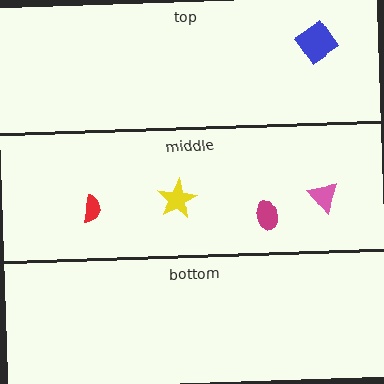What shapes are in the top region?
The blue diamond.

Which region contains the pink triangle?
The middle region.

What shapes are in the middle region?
The yellow star, the red semicircle, the magenta ellipse, the pink triangle.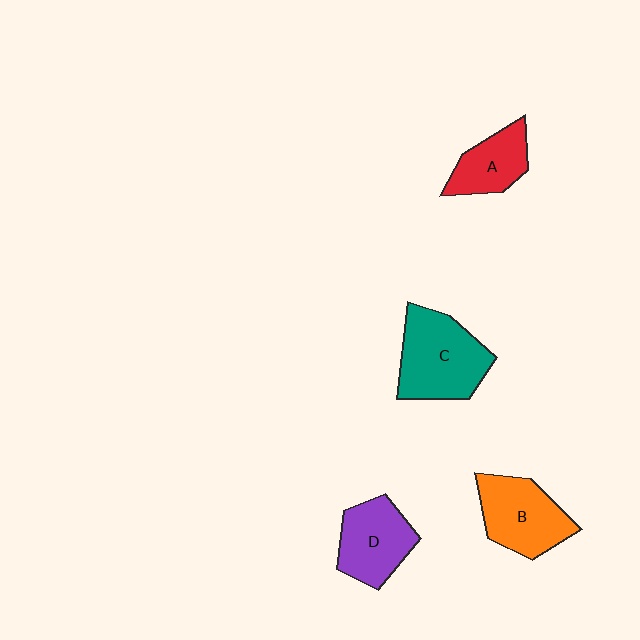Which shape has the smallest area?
Shape A (red).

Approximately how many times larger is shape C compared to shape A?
Approximately 1.7 times.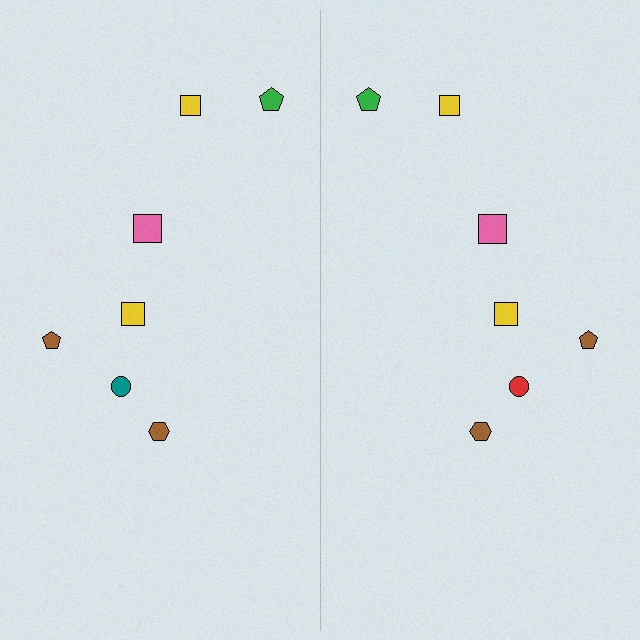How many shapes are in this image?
There are 14 shapes in this image.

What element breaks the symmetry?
The red circle on the right side breaks the symmetry — its mirror counterpart is teal.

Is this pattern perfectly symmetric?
No, the pattern is not perfectly symmetric. The red circle on the right side breaks the symmetry — its mirror counterpart is teal.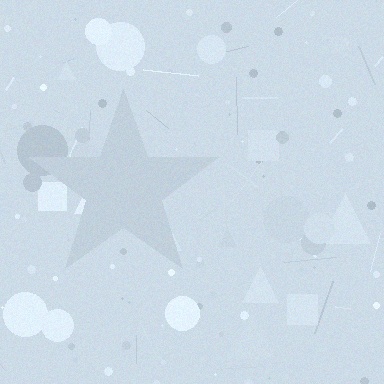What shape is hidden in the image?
A star is hidden in the image.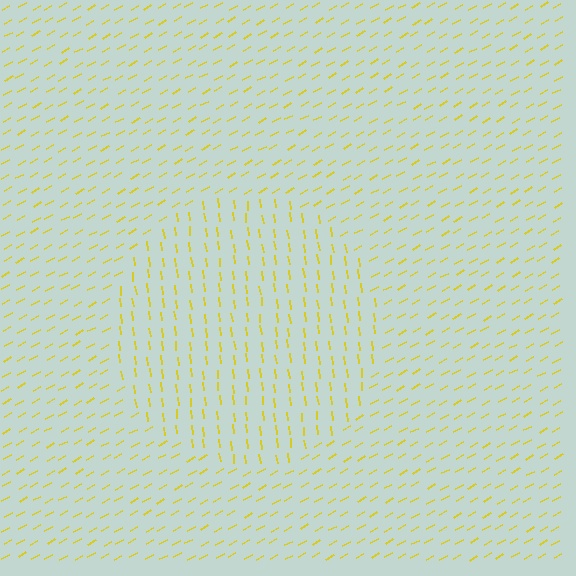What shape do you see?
I see a circle.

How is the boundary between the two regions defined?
The boundary is defined purely by a change in line orientation (approximately 68 degrees difference). All lines are the same color and thickness.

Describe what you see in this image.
The image is filled with small yellow line segments. A circle region in the image has lines oriented differently from the surrounding lines, creating a visible texture boundary.